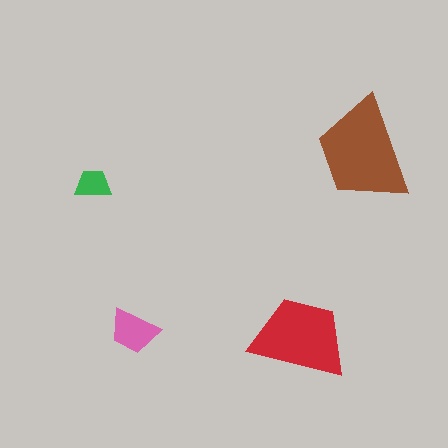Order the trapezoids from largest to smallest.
the brown one, the red one, the pink one, the green one.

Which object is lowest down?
The red trapezoid is bottommost.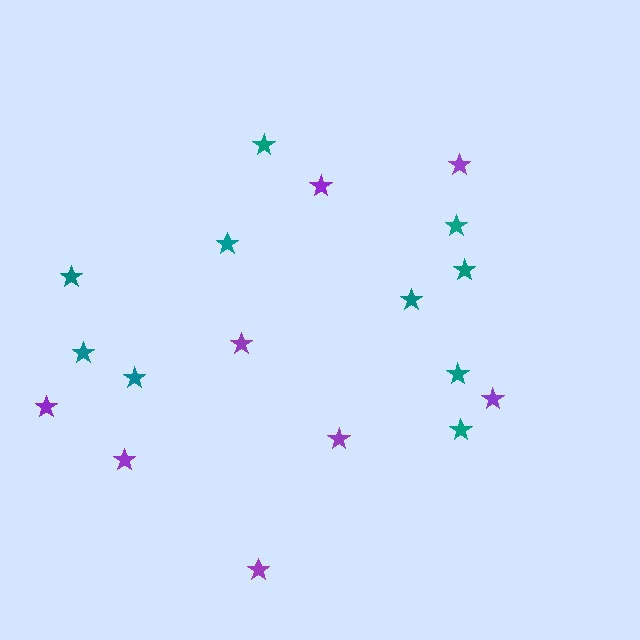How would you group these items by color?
There are 2 groups: one group of purple stars (8) and one group of teal stars (10).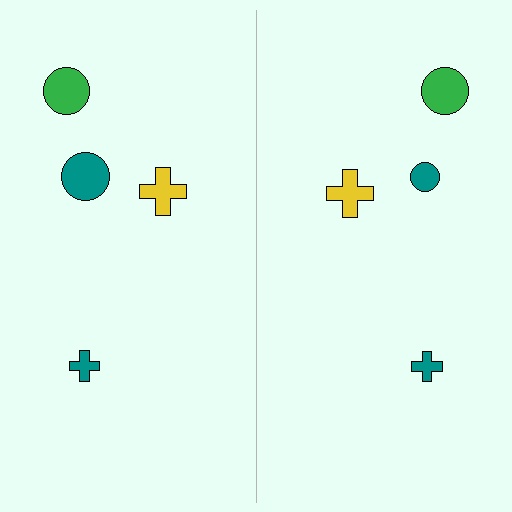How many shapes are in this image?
There are 8 shapes in this image.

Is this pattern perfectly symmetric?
No, the pattern is not perfectly symmetric. The teal circle on the right side has a different size than its mirror counterpart.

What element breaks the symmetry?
The teal circle on the right side has a different size than its mirror counterpart.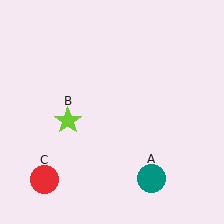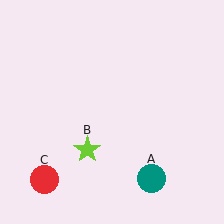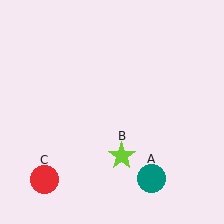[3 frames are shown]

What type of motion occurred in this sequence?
The lime star (object B) rotated counterclockwise around the center of the scene.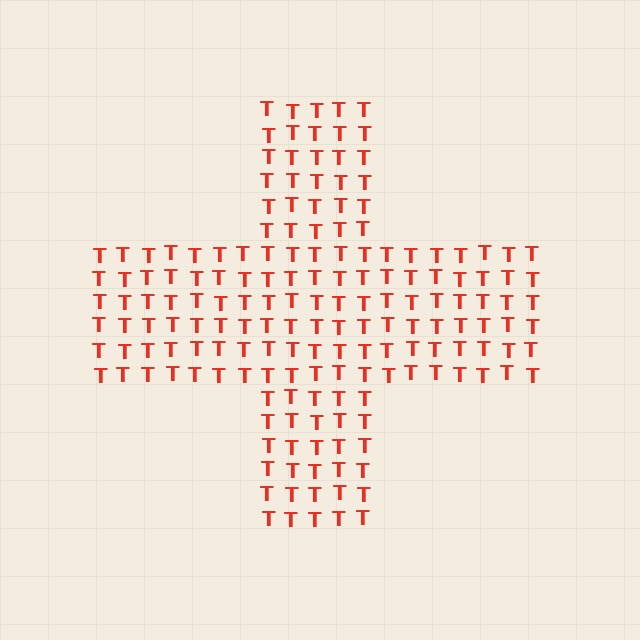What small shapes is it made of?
It is made of small letter T's.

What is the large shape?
The large shape is a cross.